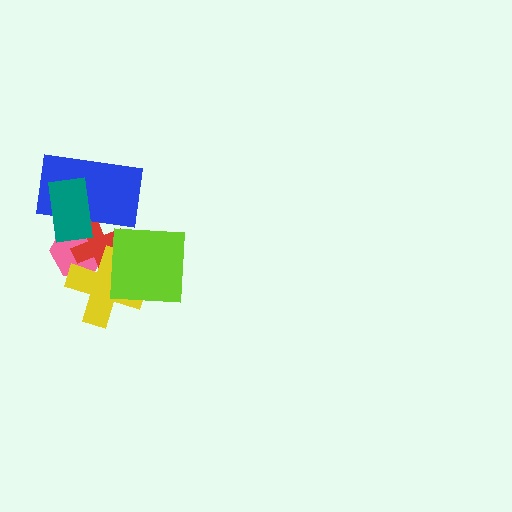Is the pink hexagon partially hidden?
Yes, it is partially covered by another shape.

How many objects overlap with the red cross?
5 objects overlap with the red cross.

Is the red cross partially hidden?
Yes, it is partially covered by another shape.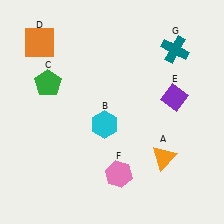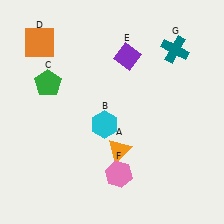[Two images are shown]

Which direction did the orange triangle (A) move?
The orange triangle (A) moved left.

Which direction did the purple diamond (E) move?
The purple diamond (E) moved left.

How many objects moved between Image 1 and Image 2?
2 objects moved between the two images.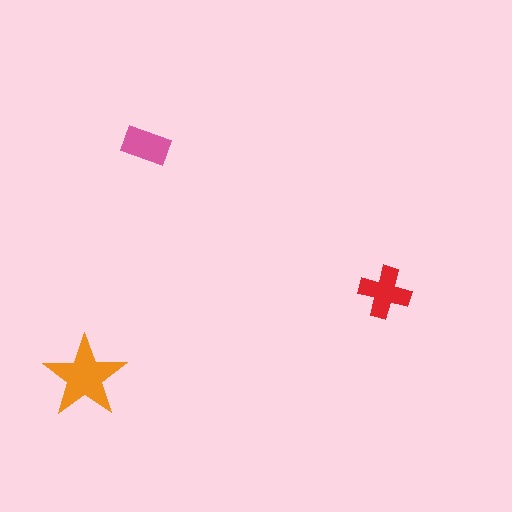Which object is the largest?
The orange star.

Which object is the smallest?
The pink rectangle.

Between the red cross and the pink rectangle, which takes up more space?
The red cross.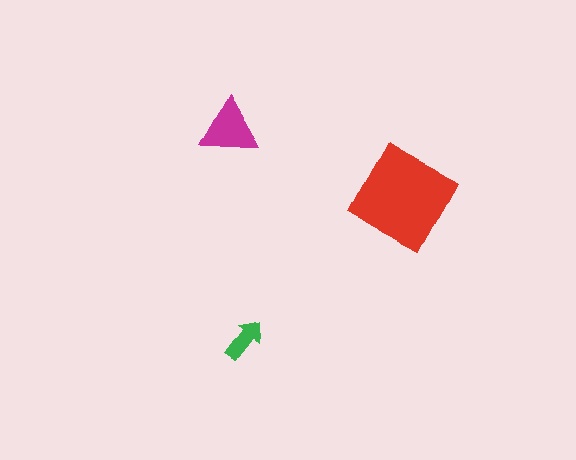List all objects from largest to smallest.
The red diamond, the magenta triangle, the green arrow.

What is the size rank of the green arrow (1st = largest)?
3rd.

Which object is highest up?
The magenta triangle is topmost.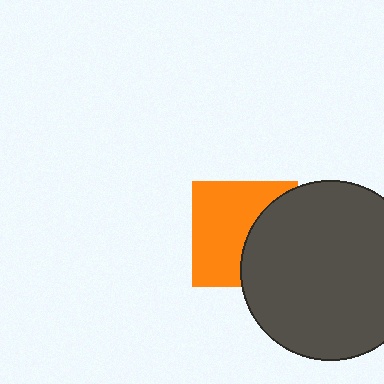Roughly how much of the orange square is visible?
About half of it is visible (roughly 60%).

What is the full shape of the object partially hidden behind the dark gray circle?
The partially hidden object is an orange square.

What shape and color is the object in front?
The object in front is a dark gray circle.